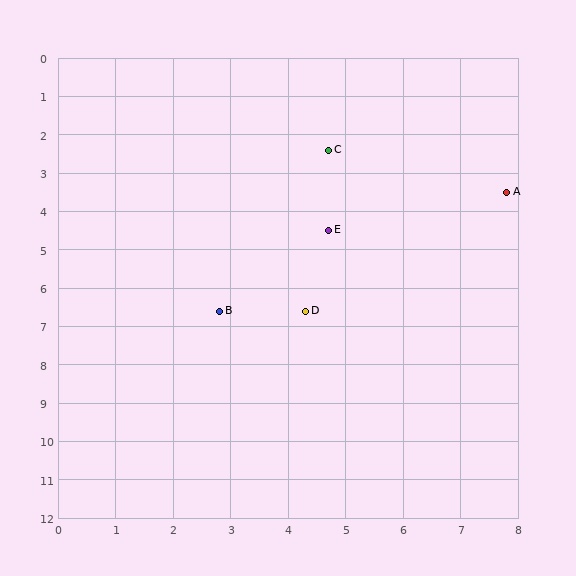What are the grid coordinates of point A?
Point A is at approximately (7.8, 3.5).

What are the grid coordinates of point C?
Point C is at approximately (4.7, 2.4).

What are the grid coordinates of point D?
Point D is at approximately (4.3, 6.6).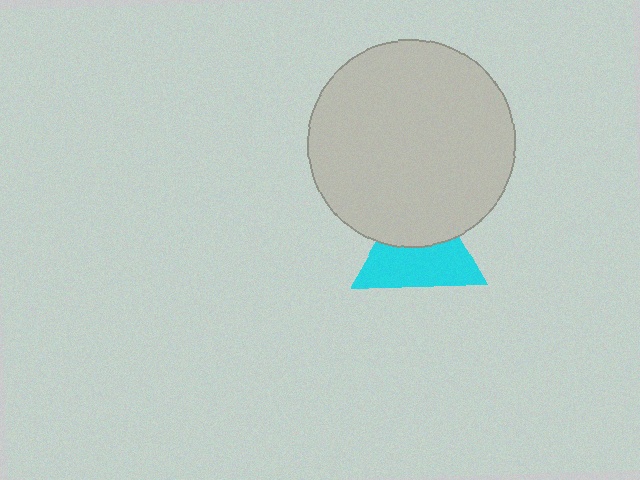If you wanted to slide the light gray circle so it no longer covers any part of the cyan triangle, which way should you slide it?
Slide it up — that is the most direct way to separate the two shapes.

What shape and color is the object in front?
The object in front is a light gray circle.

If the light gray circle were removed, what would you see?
You would see the complete cyan triangle.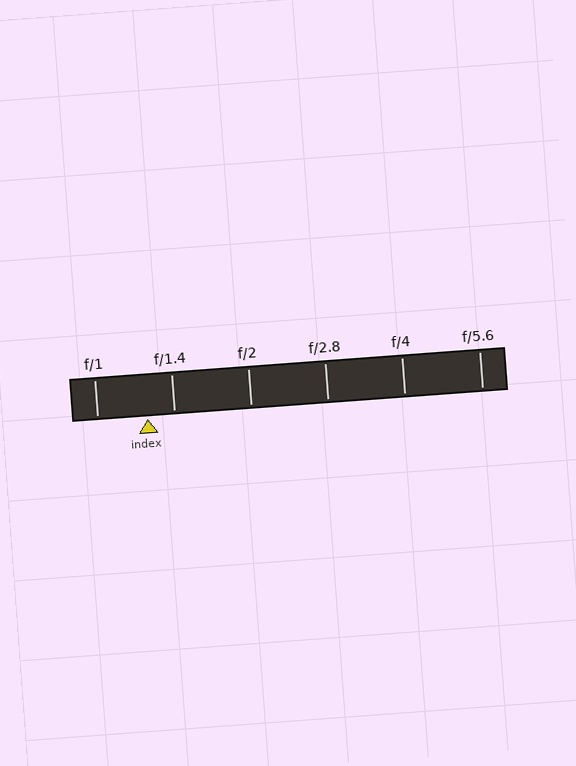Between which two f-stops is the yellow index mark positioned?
The index mark is between f/1 and f/1.4.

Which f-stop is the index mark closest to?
The index mark is closest to f/1.4.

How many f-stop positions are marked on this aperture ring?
There are 6 f-stop positions marked.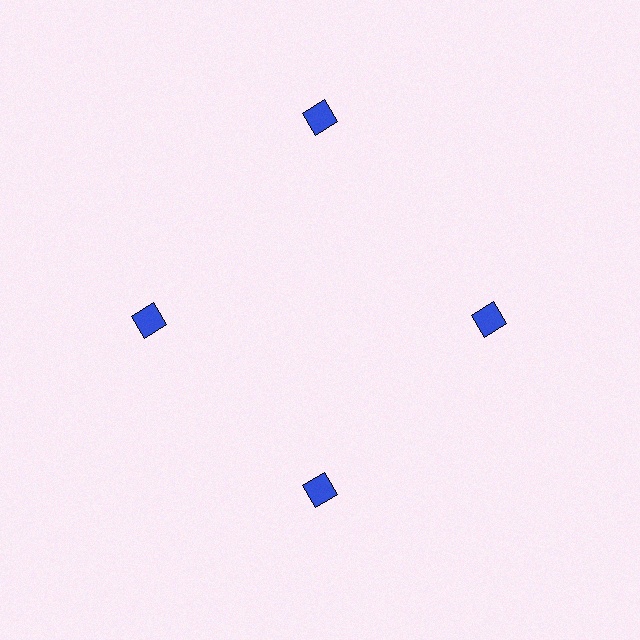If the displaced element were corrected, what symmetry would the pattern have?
It would have 4-fold rotational symmetry — the pattern would map onto itself every 90 degrees.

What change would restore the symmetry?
The symmetry would be restored by moving it inward, back onto the ring so that all 4 squares sit at equal angles and equal distance from the center.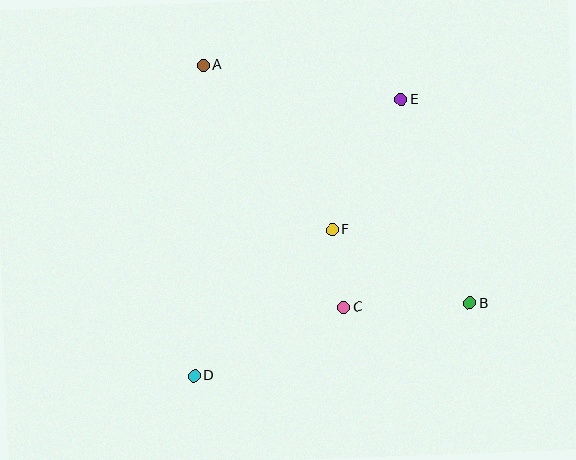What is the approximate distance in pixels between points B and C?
The distance between B and C is approximately 126 pixels.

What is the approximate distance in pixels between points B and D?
The distance between B and D is approximately 284 pixels.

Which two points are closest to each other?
Points C and F are closest to each other.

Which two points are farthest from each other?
Points A and B are farthest from each other.